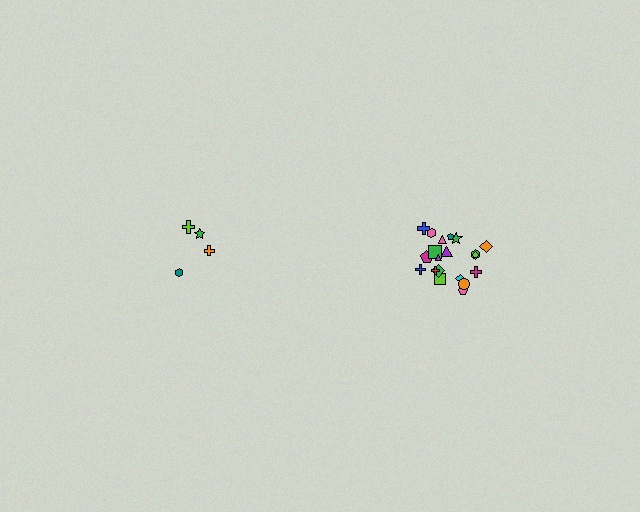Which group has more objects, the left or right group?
The right group.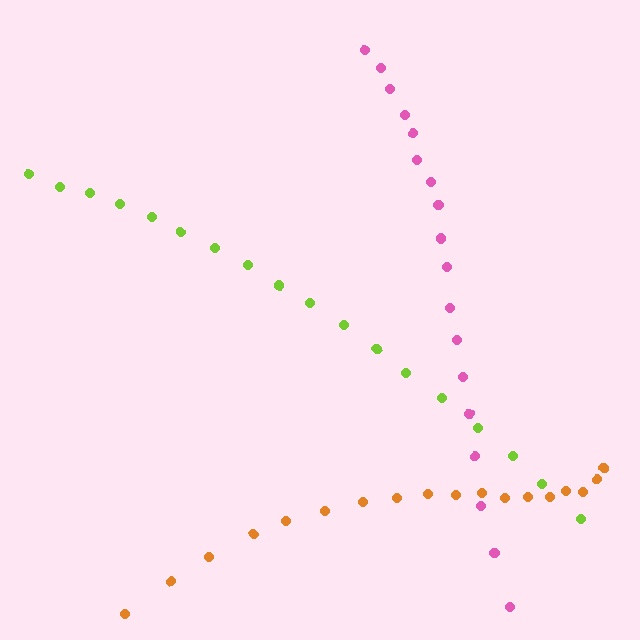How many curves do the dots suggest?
There are 3 distinct paths.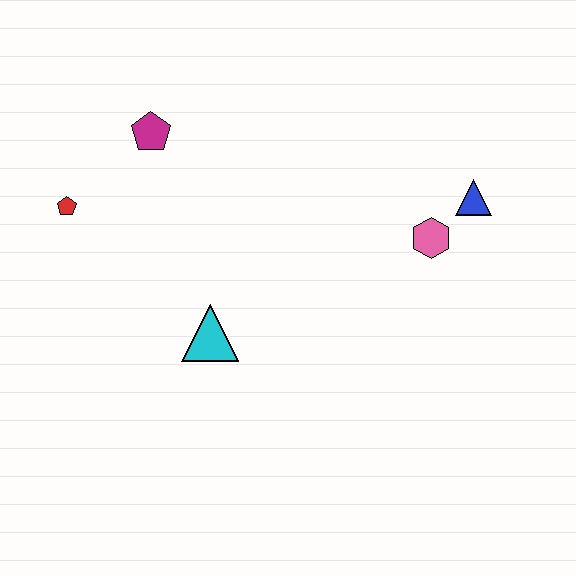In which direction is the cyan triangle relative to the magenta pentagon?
The cyan triangle is below the magenta pentagon.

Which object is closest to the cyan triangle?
The red pentagon is closest to the cyan triangle.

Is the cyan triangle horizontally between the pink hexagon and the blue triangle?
No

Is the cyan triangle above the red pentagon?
No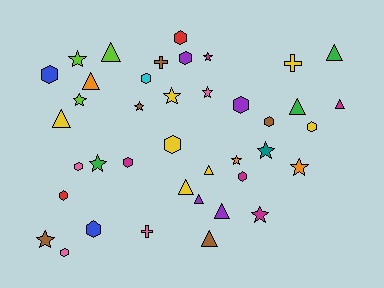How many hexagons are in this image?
There are 14 hexagons.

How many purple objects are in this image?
There are 4 purple objects.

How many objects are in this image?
There are 40 objects.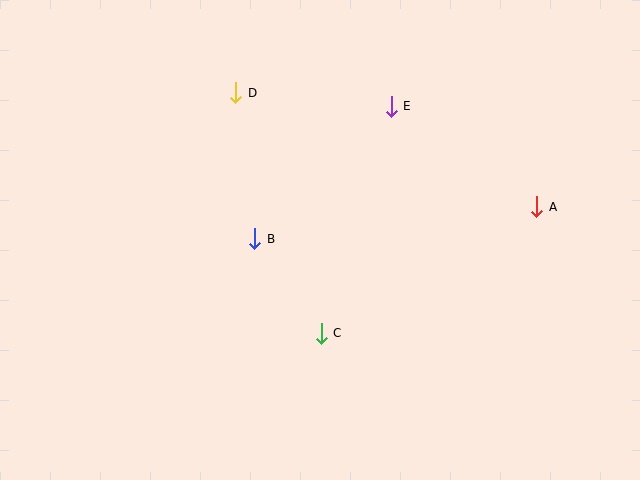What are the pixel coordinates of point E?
Point E is at (391, 106).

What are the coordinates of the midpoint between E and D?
The midpoint between E and D is at (313, 99).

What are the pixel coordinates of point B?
Point B is at (255, 239).